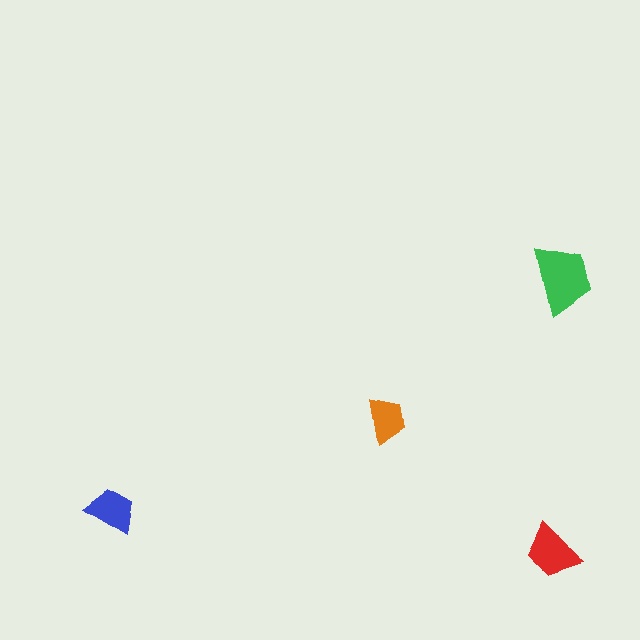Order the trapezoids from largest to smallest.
the green one, the red one, the blue one, the orange one.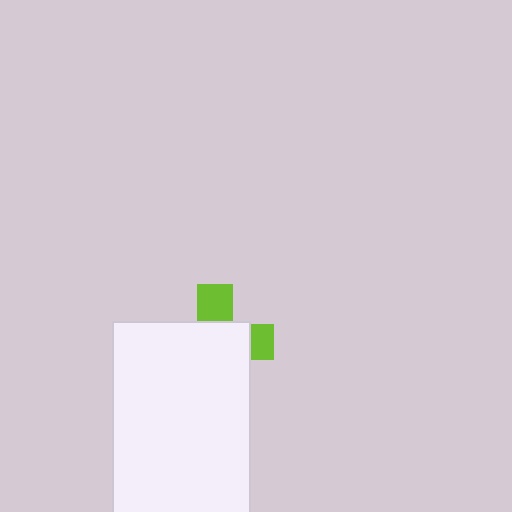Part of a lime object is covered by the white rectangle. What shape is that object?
It is a cross.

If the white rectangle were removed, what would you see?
You would see the complete lime cross.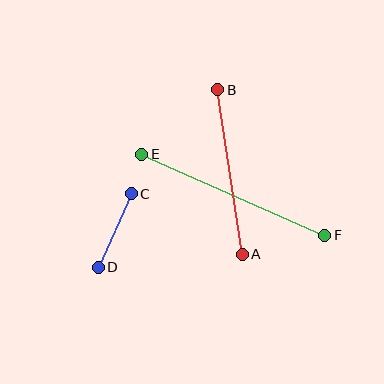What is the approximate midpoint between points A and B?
The midpoint is at approximately (230, 172) pixels.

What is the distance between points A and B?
The distance is approximately 166 pixels.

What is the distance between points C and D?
The distance is approximately 81 pixels.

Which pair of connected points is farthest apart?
Points E and F are farthest apart.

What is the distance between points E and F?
The distance is approximately 200 pixels.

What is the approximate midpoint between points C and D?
The midpoint is at approximately (115, 231) pixels.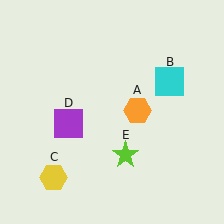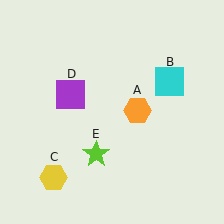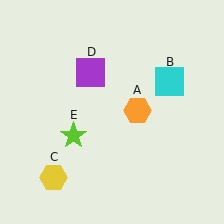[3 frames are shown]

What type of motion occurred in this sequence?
The purple square (object D), lime star (object E) rotated clockwise around the center of the scene.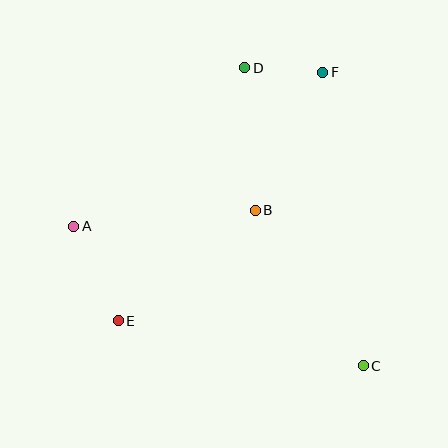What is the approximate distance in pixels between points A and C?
The distance between A and C is approximately 321 pixels.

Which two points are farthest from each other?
Points E and F are farthest from each other.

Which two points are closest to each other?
Points D and F are closest to each other.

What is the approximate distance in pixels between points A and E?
The distance between A and E is approximately 104 pixels.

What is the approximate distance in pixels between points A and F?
The distance between A and F is approximately 292 pixels.